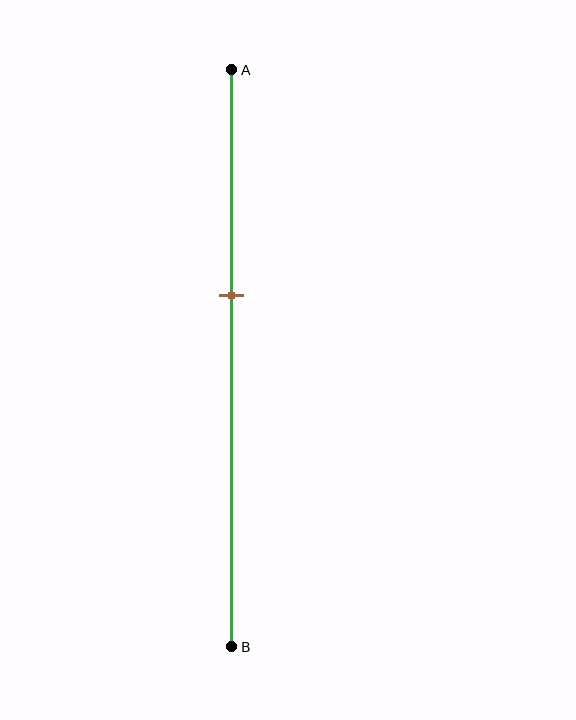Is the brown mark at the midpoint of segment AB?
No, the mark is at about 40% from A, not at the 50% midpoint.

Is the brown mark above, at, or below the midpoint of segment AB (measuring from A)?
The brown mark is above the midpoint of segment AB.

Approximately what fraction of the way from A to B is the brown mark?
The brown mark is approximately 40% of the way from A to B.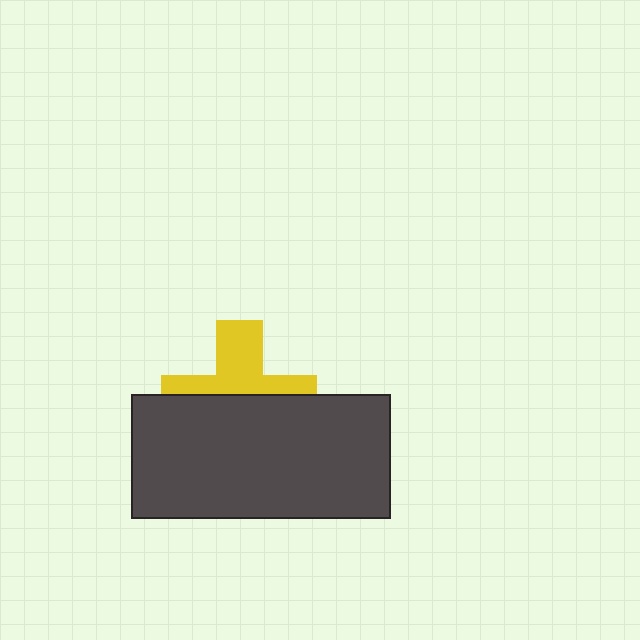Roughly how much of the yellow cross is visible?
A small part of it is visible (roughly 44%).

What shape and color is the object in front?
The object in front is a dark gray rectangle.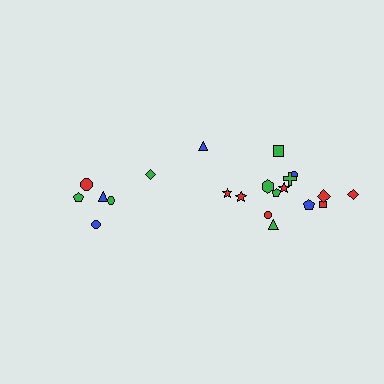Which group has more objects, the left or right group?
The right group.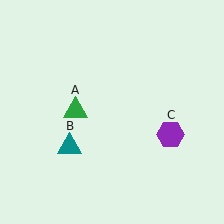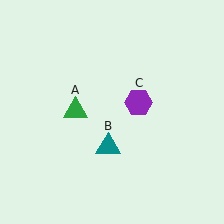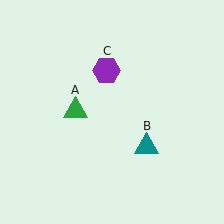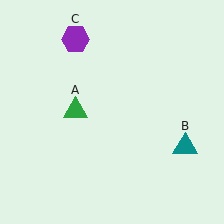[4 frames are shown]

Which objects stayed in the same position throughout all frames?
Green triangle (object A) remained stationary.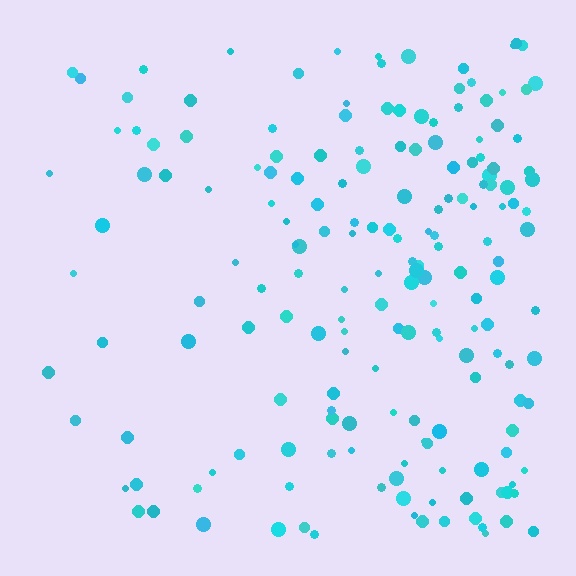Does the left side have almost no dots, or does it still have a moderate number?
Still a moderate number, just noticeably fewer than the right.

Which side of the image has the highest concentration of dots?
The right.